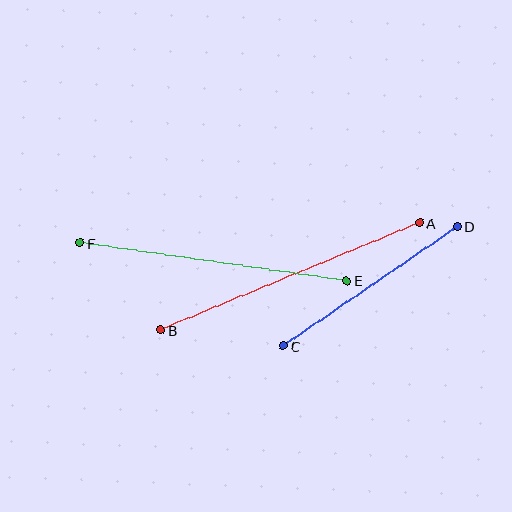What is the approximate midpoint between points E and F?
The midpoint is at approximately (214, 262) pixels.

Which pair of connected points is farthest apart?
Points A and B are farthest apart.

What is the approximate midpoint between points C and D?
The midpoint is at approximately (370, 286) pixels.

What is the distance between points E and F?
The distance is approximately 269 pixels.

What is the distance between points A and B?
The distance is approximately 280 pixels.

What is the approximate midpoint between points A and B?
The midpoint is at approximately (290, 277) pixels.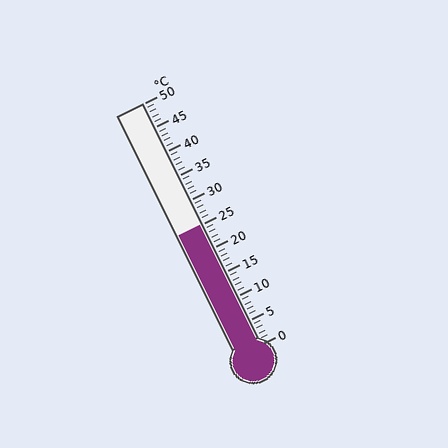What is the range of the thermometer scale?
The thermometer scale ranges from 0°C to 50°C.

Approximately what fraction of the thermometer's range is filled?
The thermometer is filled to approximately 50% of its range.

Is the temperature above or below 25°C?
The temperature is at 25°C.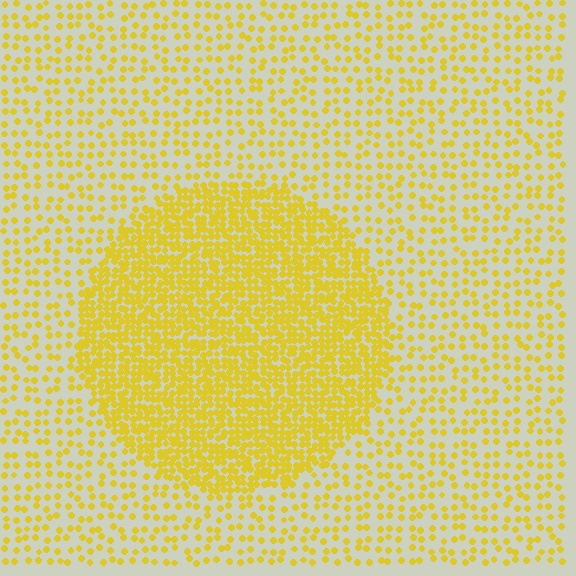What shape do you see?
I see a circle.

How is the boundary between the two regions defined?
The boundary is defined by a change in element density (approximately 2.7x ratio). All elements are the same color, size, and shape.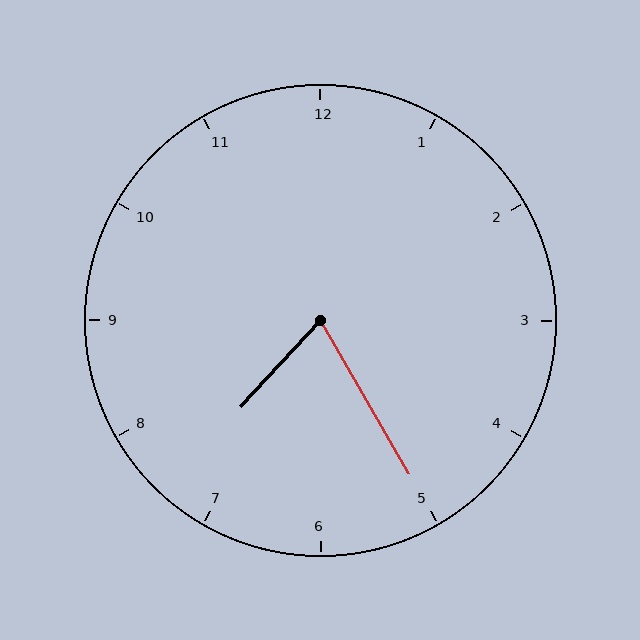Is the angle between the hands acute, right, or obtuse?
It is acute.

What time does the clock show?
7:25.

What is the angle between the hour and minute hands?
Approximately 72 degrees.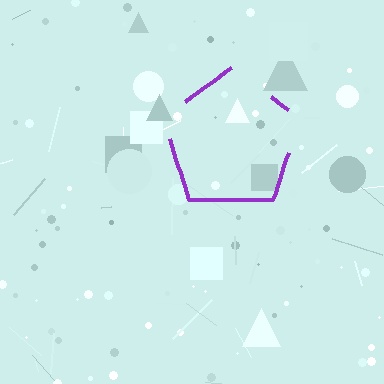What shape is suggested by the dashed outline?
The dashed outline suggests a pentagon.